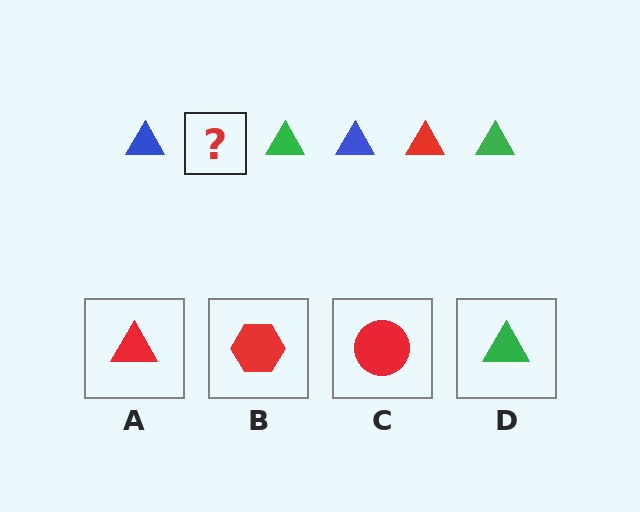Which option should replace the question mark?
Option A.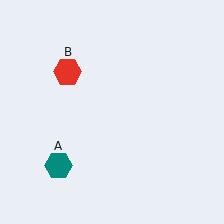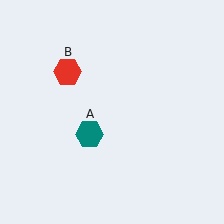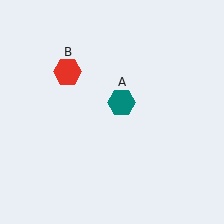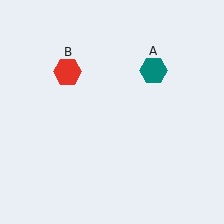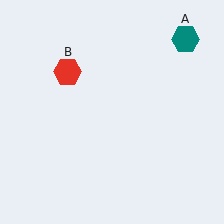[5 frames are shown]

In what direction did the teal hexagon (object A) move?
The teal hexagon (object A) moved up and to the right.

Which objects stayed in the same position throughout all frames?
Red hexagon (object B) remained stationary.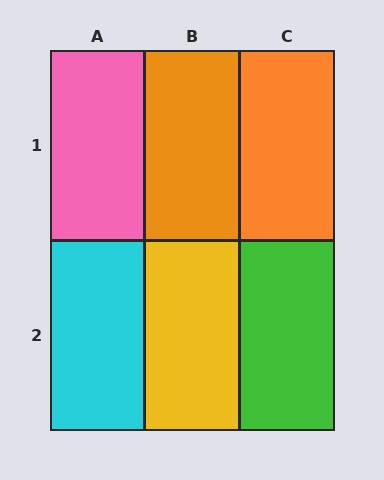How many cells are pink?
1 cell is pink.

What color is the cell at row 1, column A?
Pink.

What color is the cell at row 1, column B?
Orange.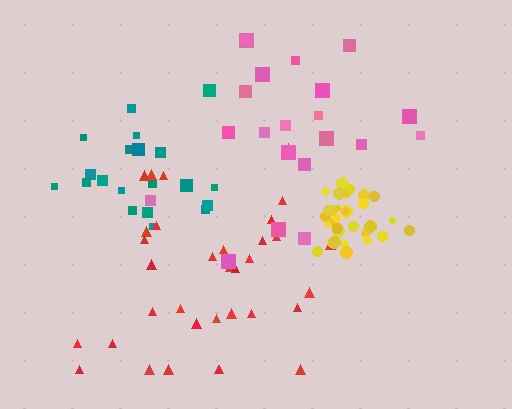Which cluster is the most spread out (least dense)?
Pink.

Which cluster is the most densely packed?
Yellow.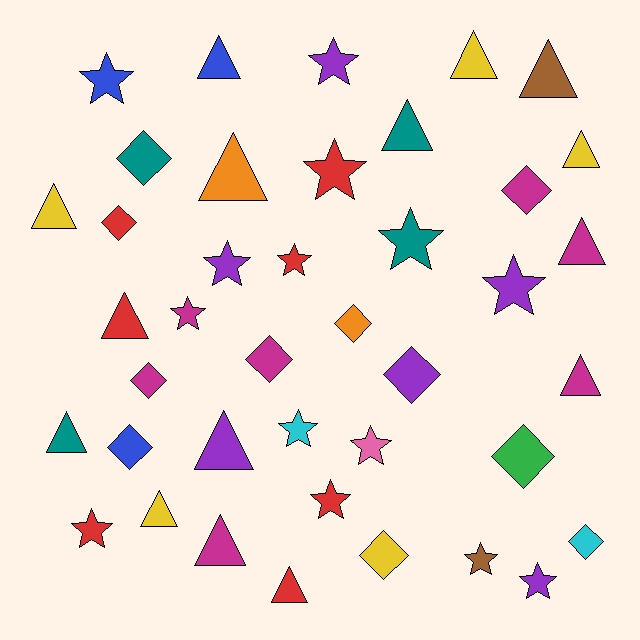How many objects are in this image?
There are 40 objects.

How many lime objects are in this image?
There are no lime objects.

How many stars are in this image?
There are 14 stars.